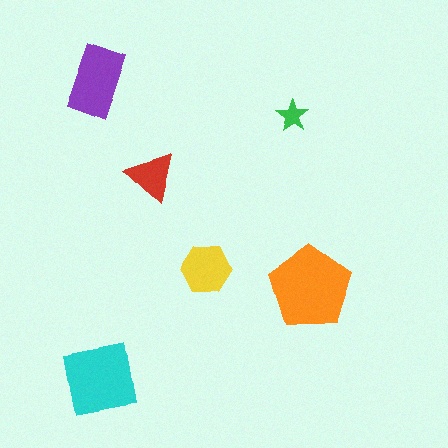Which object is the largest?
The orange pentagon.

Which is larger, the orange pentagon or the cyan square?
The orange pentagon.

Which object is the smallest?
The green star.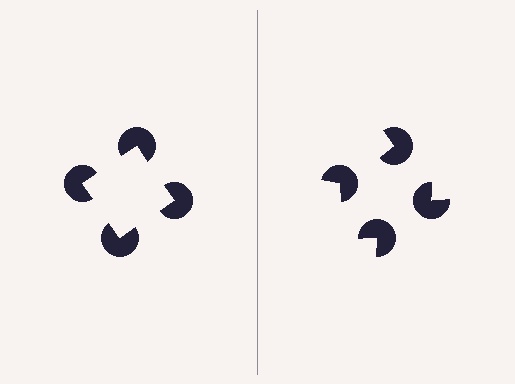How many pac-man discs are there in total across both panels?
8 — 4 on each side.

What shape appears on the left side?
An illusory square.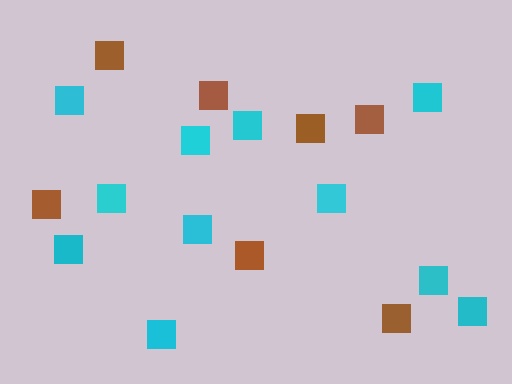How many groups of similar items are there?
There are 2 groups: one group of brown squares (7) and one group of cyan squares (11).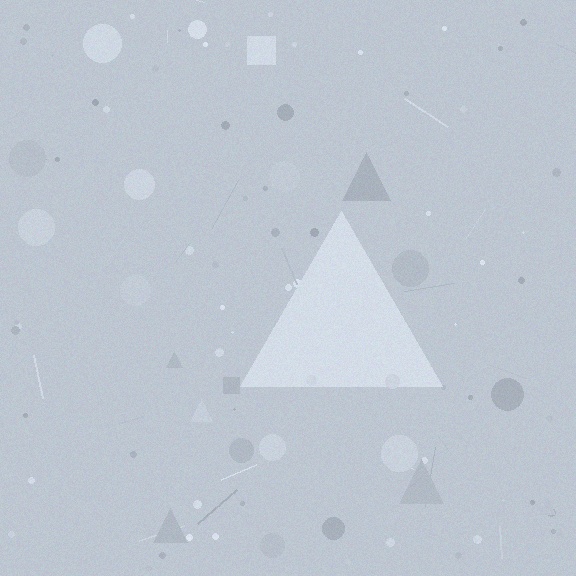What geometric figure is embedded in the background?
A triangle is embedded in the background.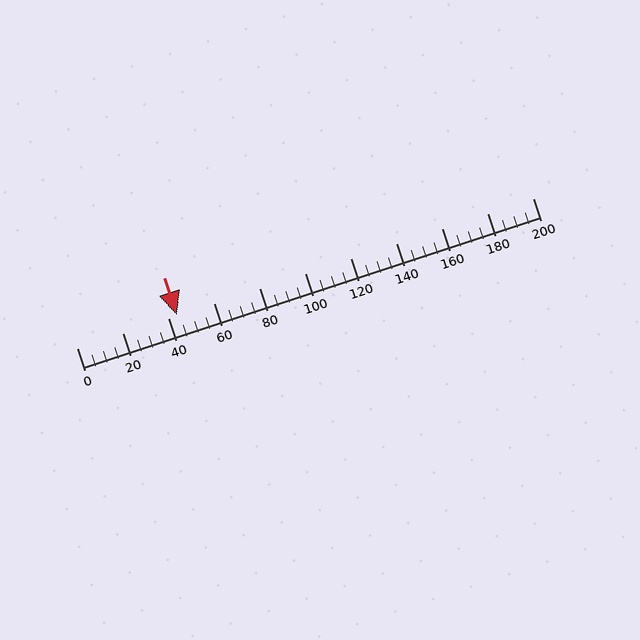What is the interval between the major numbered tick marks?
The major tick marks are spaced 20 units apart.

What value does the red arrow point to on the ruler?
The red arrow points to approximately 44.